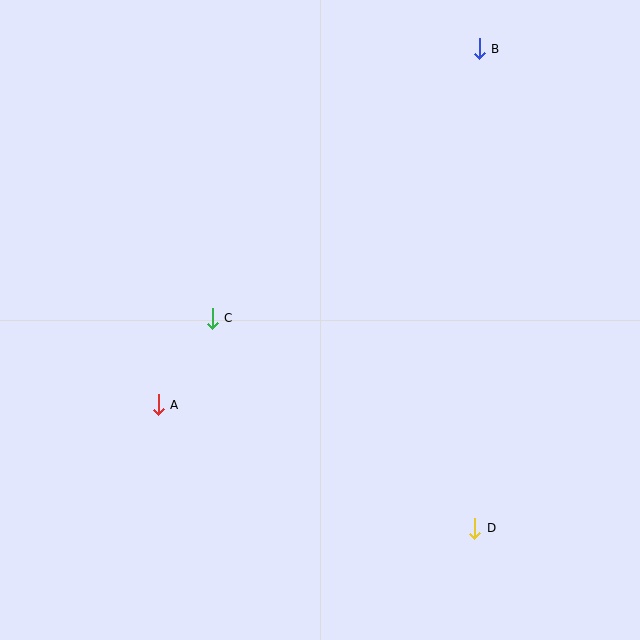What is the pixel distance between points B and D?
The distance between B and D is 479 pixels.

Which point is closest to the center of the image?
Point C at (212, 318) is closest to the center.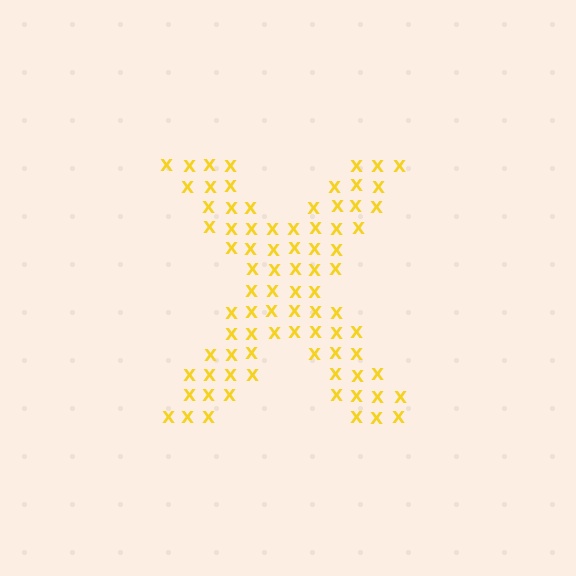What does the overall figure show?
The overall figure shows the letter X.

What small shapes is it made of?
It is made of small letter X's.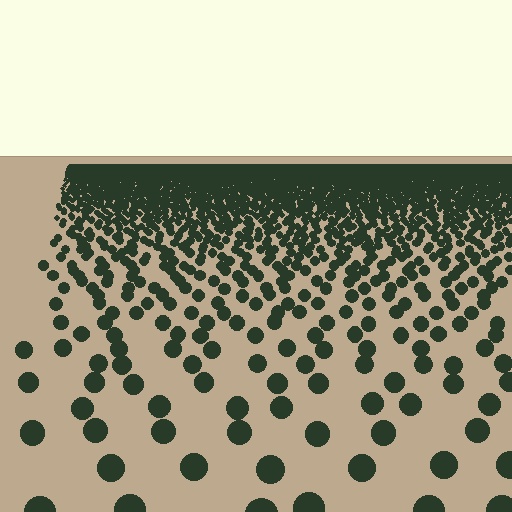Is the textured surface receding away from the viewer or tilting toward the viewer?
The surface is receding away from the viewer. Texture elements get smaller and denser toward the top.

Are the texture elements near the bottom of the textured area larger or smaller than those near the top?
Larger. Near the bottom, elements are closer to the viewer and appear at a bigger on-screen size.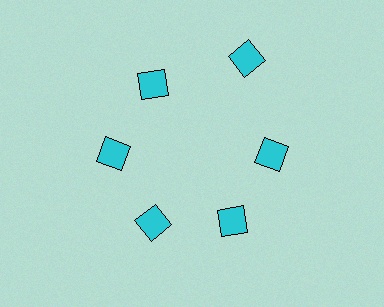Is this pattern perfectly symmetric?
No. The 6 cyan diamonds are arranged in a ring, but one element near the 1 o'clock position is pushed outward from the center, breaking the 6-fold rotational symmetry.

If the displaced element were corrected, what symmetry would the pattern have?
It would have 6-fold rotational symmetry — the pattern would map onto itself every 60 degrees.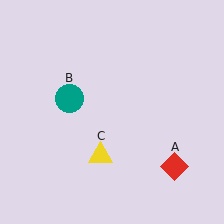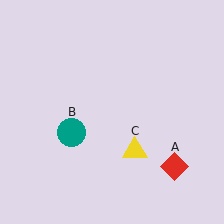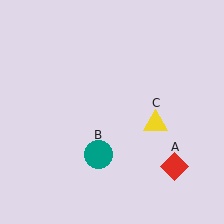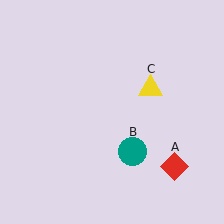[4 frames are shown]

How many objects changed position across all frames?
2 objects changed position: teal circle (object B), yellow triangle (object C).